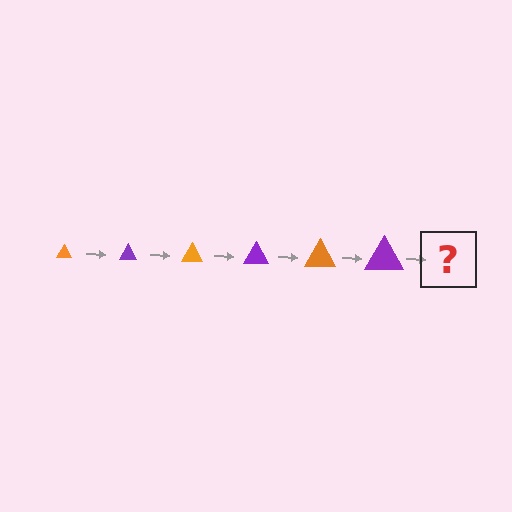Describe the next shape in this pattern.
It should be an orange triangle, larger than the previous one.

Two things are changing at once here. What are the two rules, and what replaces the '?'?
The two rules are that the triangle grows larger each step and the color cycles through orange and purple. The '?' should be an orange triangle, larger than the previous one.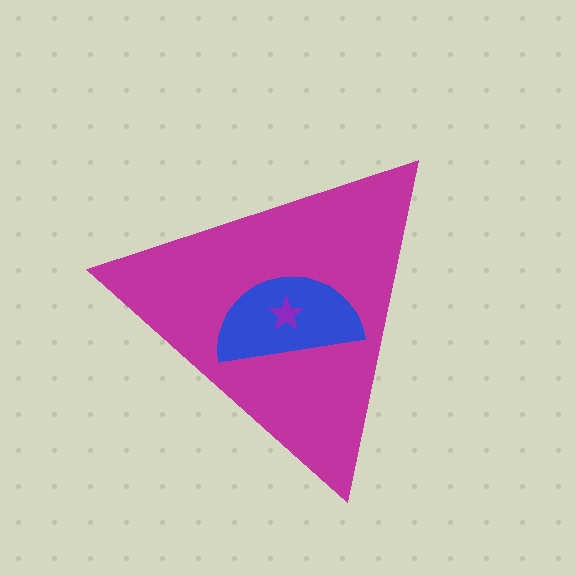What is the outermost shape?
The magenta triangle.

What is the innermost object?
The purple star.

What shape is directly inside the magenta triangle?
The blue semicircle.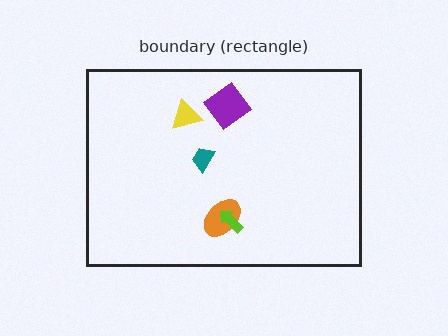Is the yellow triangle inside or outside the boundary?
Inside.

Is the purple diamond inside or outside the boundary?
Inside.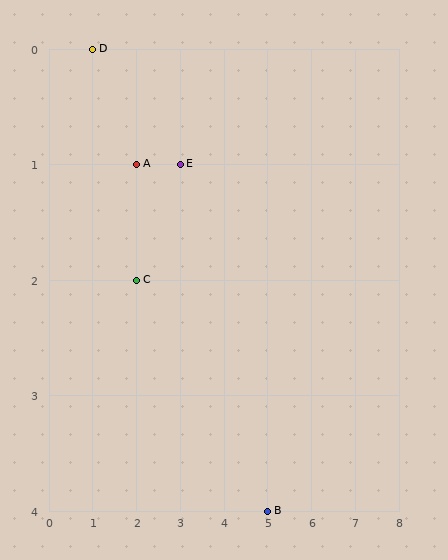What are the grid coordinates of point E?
Point E is at grid coordinates (3, 1).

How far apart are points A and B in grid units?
Points A and B are 3 columns and 3 rows apart (about 4.2 grid units diagonally).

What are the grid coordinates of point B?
Point B is at grid coordinates (5, 4).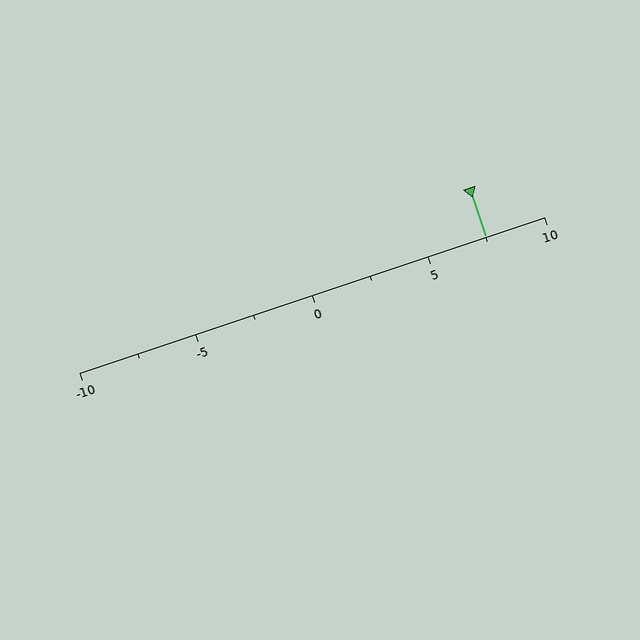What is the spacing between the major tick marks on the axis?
The major ticks are spaced 5 apart.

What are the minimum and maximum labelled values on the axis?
The axis runs from -10 to 10.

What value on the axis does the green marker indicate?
The marker indicates approximately 7.5.